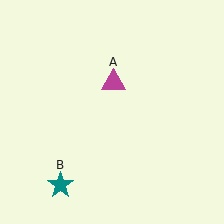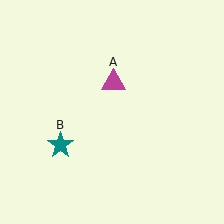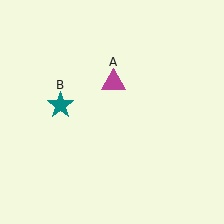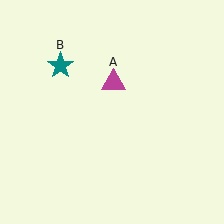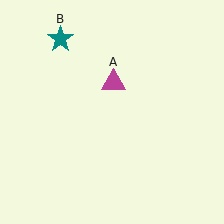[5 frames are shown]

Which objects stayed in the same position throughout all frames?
Magenta triangle (object A) remained stationary.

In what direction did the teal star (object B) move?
The teal star (object B) moved up.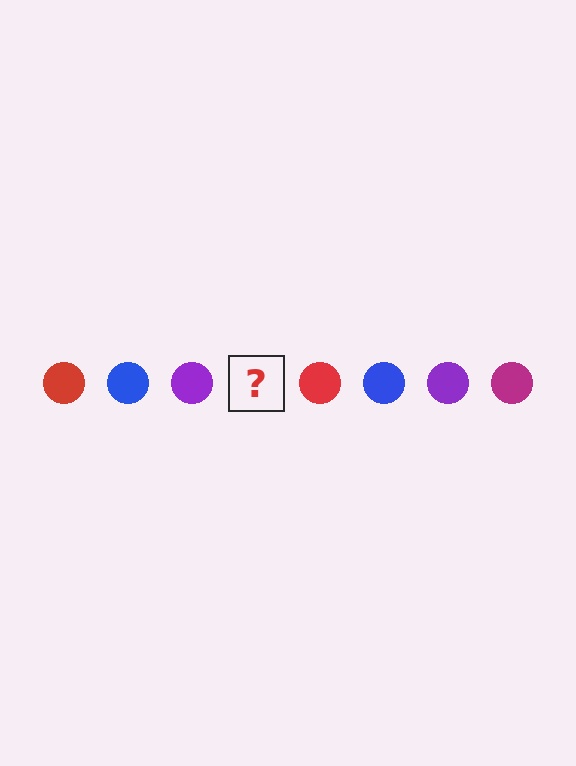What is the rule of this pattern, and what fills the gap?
The rule is that the pattern cycles through red, blue, purple, magenta circles. The gap should be filled with a magenta circle.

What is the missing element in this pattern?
The missing element is a magenta circle.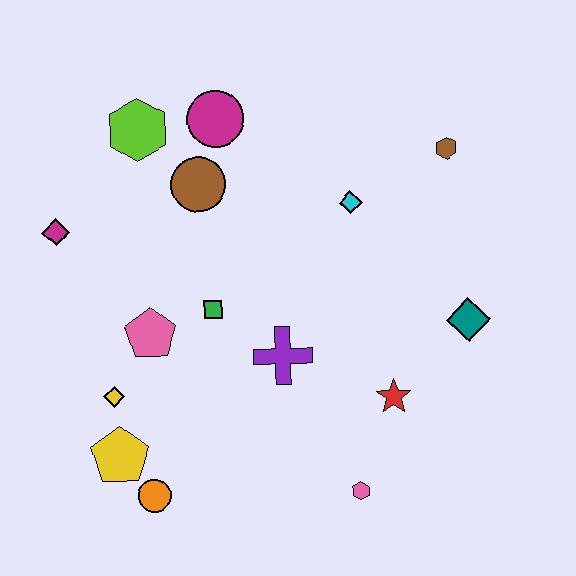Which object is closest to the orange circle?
The yellow pentagon is closest to the orange circle.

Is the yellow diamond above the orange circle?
Yes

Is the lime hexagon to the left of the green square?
Yes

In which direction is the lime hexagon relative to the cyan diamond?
The lime hexagon is to the left of the cyan diamond.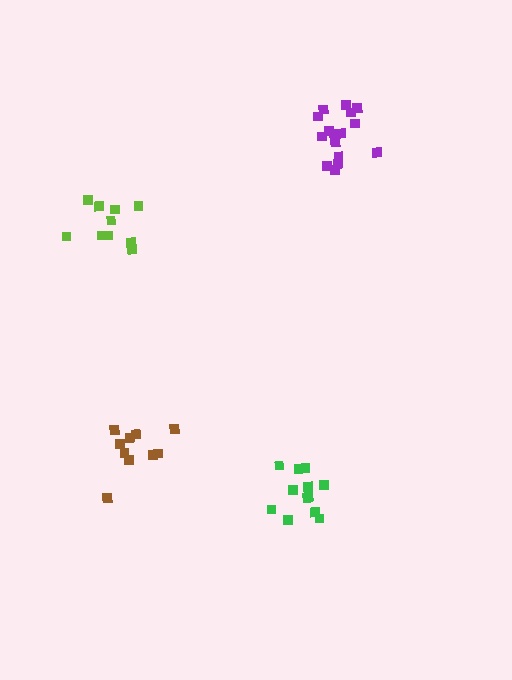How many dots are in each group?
Group 1: 16 dots, Group 2: 10 dots, Group 3: 10 dots, Group 4: 12 dots (48 total).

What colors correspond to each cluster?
The clusters are colored: purple, brown, lime, green.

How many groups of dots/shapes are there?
There are 4 groups.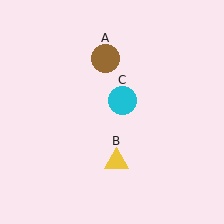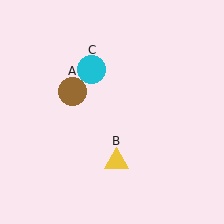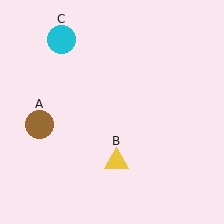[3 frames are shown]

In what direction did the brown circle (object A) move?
The brown circle (object A) moved down and to the left.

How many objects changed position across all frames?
2 objects changed position: brown circle (object A), cyan circle (object C).